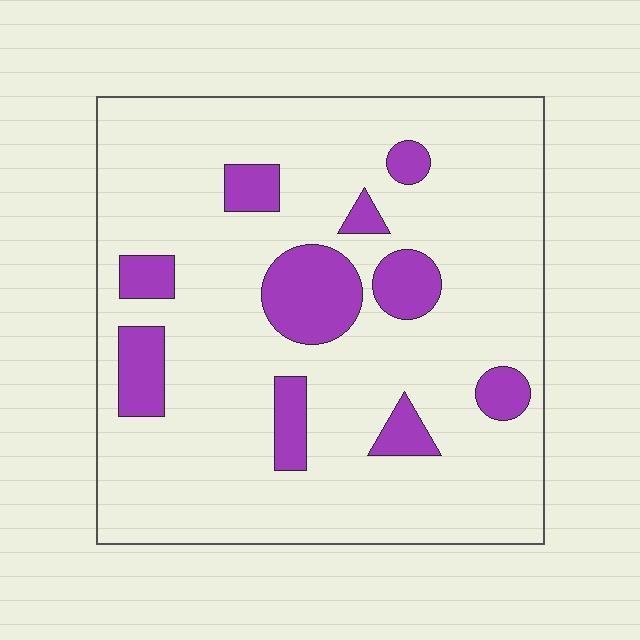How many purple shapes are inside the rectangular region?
10.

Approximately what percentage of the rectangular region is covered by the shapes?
Approximately 15%.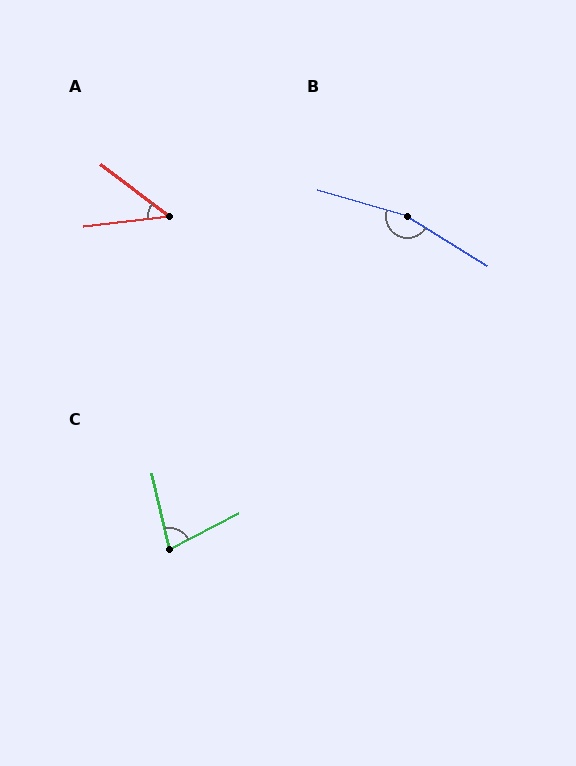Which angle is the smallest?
A, at approximately 44 degrees.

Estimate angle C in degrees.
Approximately 76 degrees.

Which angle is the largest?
B, at approximately 165 degrees.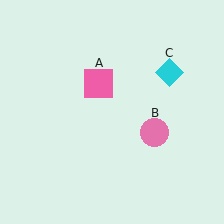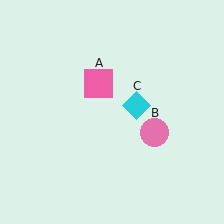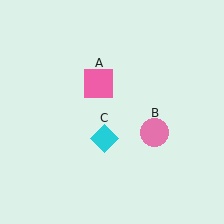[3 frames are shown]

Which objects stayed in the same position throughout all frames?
Pink square (object A) and pink circle (object B) remained stationary.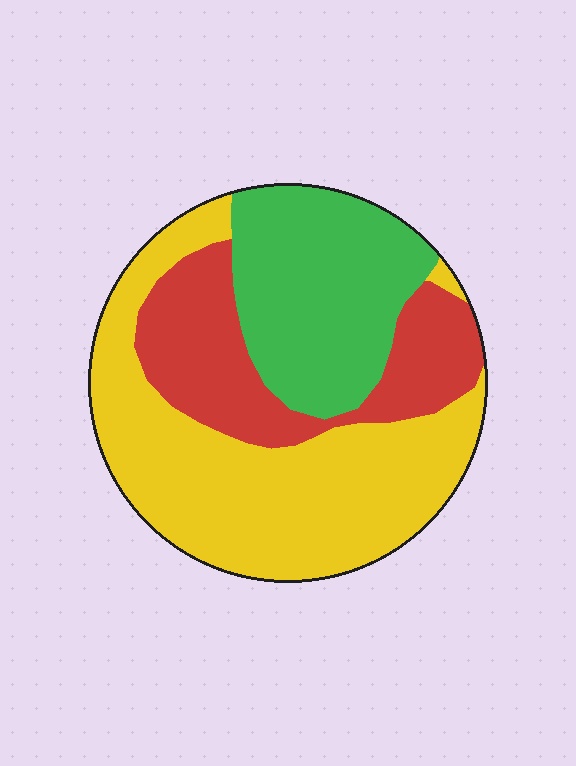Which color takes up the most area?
Yellow, at roughly 45%.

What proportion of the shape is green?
Green takes up between a quarter and a half of the shape.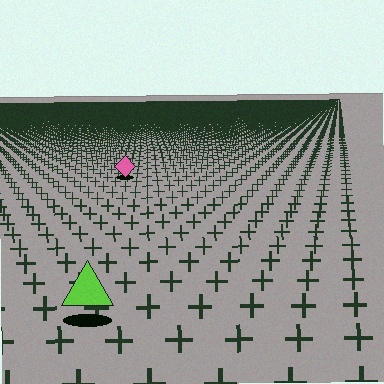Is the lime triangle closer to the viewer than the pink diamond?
Yes. The lime triangle is closer — you can tell from the texture gradient: the ground texture is coarser near it.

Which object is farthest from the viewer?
The pink diamond is farthest from the viewer. It appears smaller and the ground texture around it is denser.